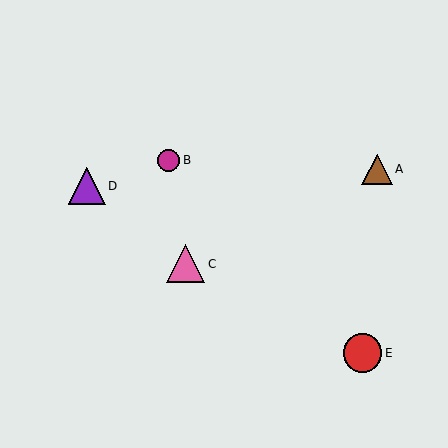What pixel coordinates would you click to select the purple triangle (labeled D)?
Click at (87, 186) to select the purple triangle D.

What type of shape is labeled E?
Shape E is a red circle.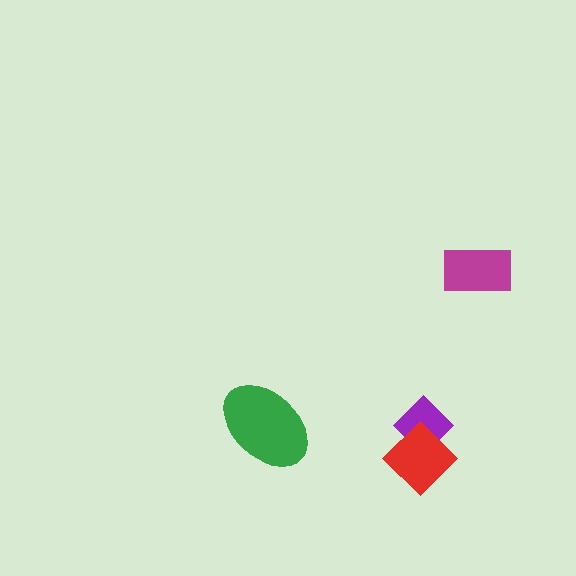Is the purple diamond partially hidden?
Yes, it is partially covered by another shape.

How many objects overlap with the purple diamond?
1 object overlaps with the purple diamond.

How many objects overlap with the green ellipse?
0 objects overlap with the green ellipse.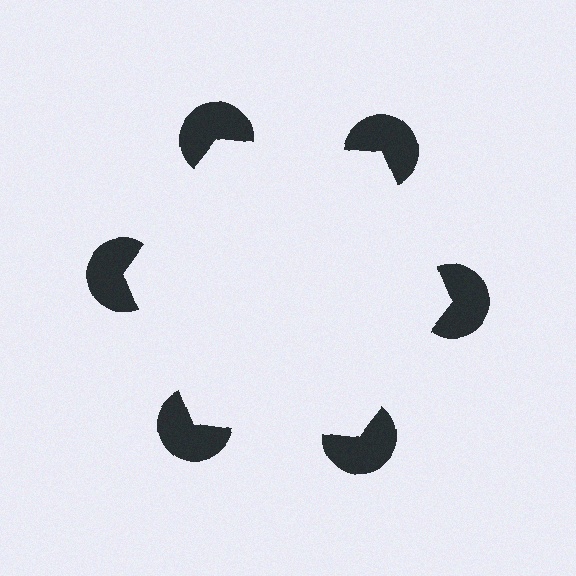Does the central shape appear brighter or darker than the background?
It typically appears slightly brighter than the background, even though no actual brightness change is drawn.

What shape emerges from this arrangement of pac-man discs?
An illusory hexagon — its edges are inferred from the aligned wedge cuts in the pac-man discs, not physically drawn.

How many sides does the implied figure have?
6 sides.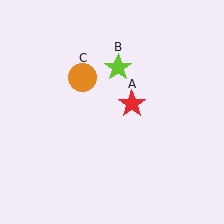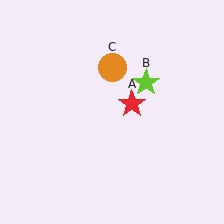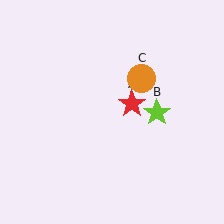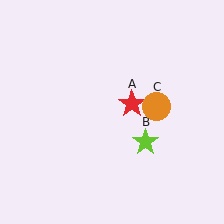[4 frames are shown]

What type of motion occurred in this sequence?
The lime star (object B), orange circle (object C) rotated clockwise around the center of the scene.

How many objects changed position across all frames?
2 objects changed position: lime star (object B), orange circle (object C).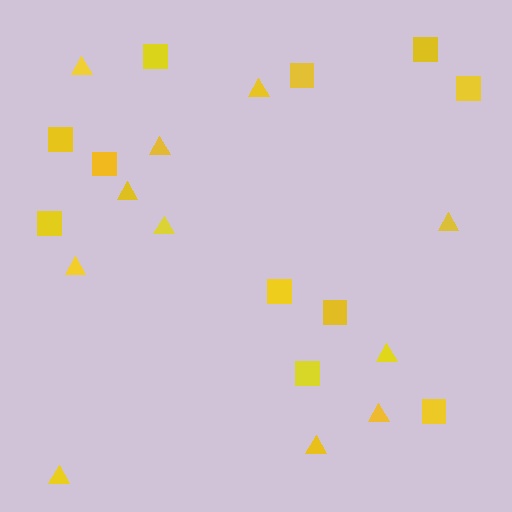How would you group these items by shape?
There are 2 groups: one group of squares (11) and one group of triangles (11).